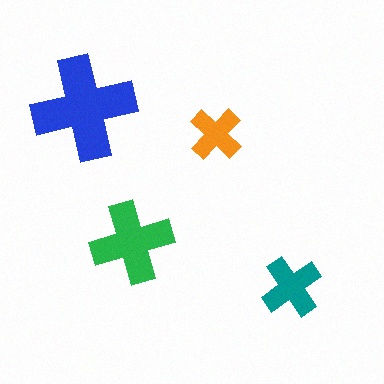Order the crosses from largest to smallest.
the blue one, the green one, the teal one, the orange one.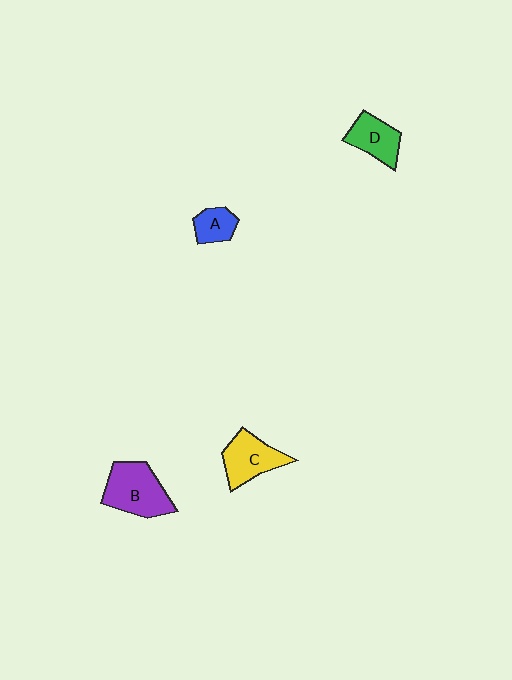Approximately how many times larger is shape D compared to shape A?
Approximately 1.4 times.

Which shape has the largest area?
Shape B (purple).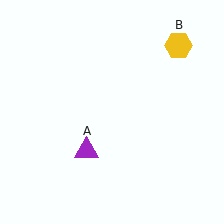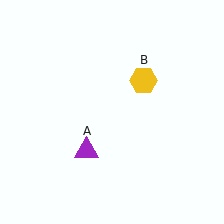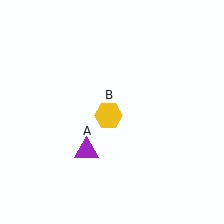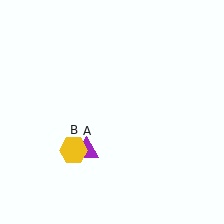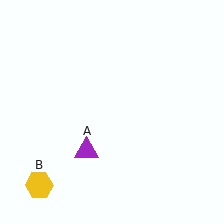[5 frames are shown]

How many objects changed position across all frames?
1 object changed position: yellow hexagon (object B).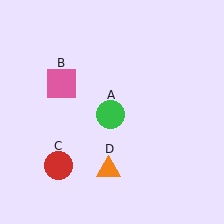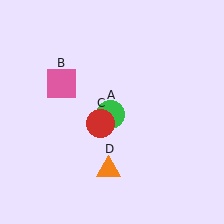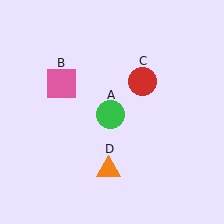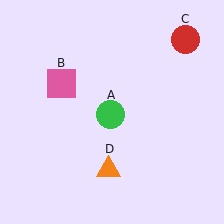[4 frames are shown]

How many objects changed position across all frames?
1 object changed position: red circle (object C).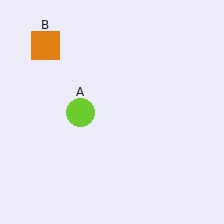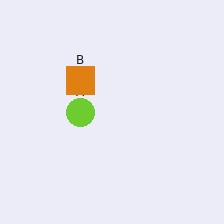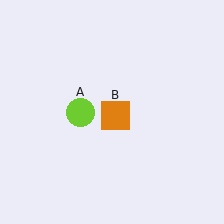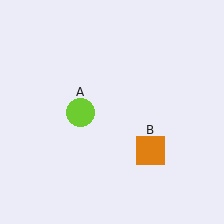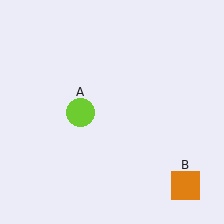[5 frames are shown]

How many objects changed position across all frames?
1 object changed position: orange square (object B).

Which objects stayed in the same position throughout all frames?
Lime circle (object A) remained stationary.